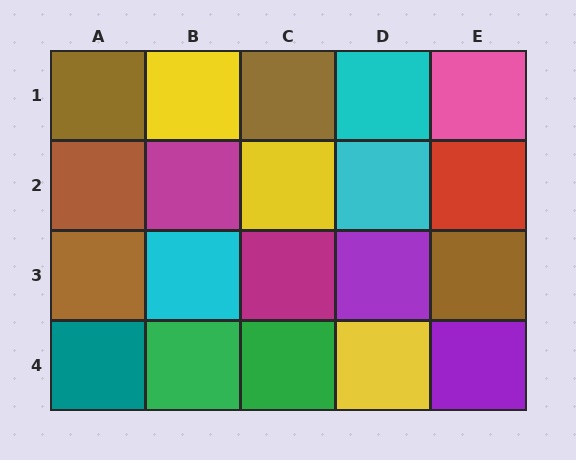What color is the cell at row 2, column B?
Magenta.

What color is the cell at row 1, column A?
Brown.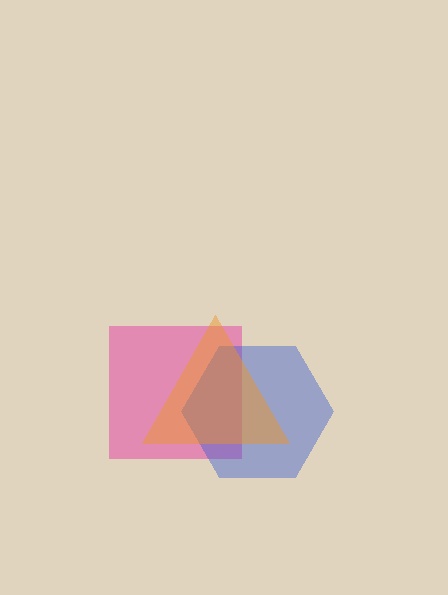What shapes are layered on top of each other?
The layered shapes are: a pink square, a blue hexagon, an orange triangle.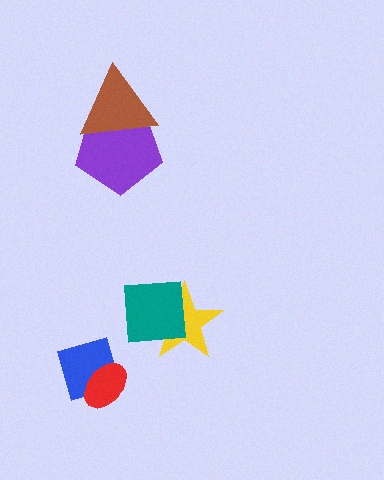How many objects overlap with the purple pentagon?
1 object overlaps with the purple pentagon.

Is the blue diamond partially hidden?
Yes, it is partially covered by another shape.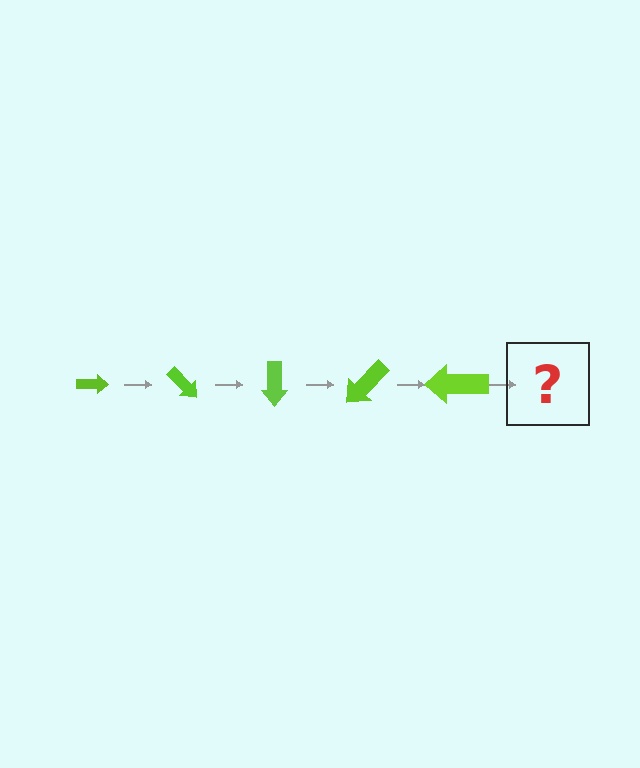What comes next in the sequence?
The next element should be an arrow, larger than the previous one and rotated 225 degrees from the start.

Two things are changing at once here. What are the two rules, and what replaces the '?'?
The two rules are that the arrow grows larger each step and it rotates 45 degrees each step. The '?' should be an arrow, larger than the previous one and rotated 225 degrees from the start.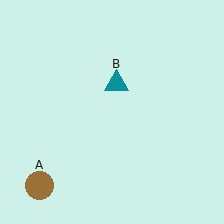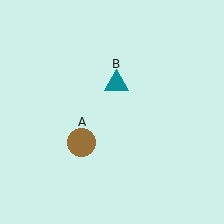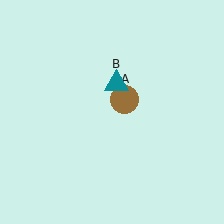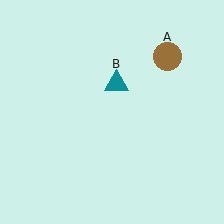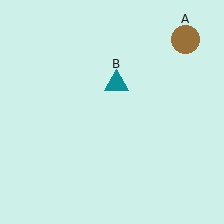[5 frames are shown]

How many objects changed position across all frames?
1 object changed position: brown circle (object A).